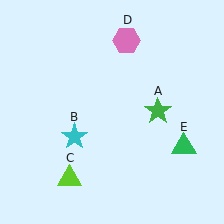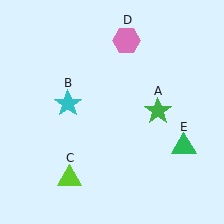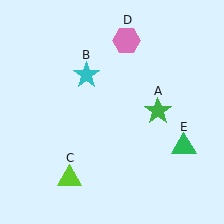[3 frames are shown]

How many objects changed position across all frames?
1 object changed position: cyan star (object B).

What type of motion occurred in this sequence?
The cyan star (object B) rotated clockwise around the center of the scene.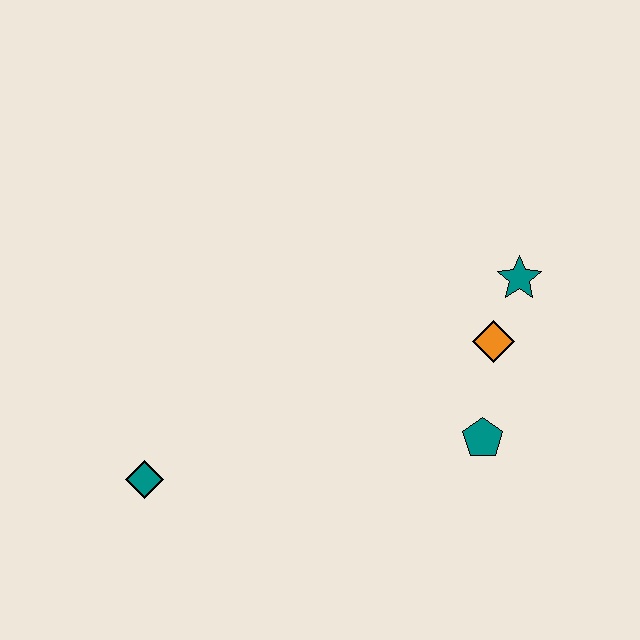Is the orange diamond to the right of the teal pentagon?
Yes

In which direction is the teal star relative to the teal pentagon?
The teal star is above the teal pentagon.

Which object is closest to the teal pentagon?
The orange diamond is closest to the teal pentagon.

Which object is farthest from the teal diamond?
The teal star is farthest from the teal diamond.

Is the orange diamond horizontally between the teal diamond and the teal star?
Yes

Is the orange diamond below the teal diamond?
No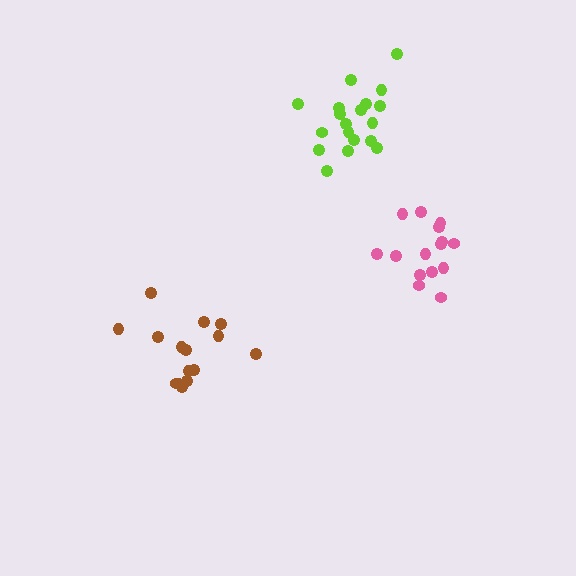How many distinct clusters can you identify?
There are 3 distinct clusters.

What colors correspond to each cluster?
The clusters are colored: brown, lime, pink.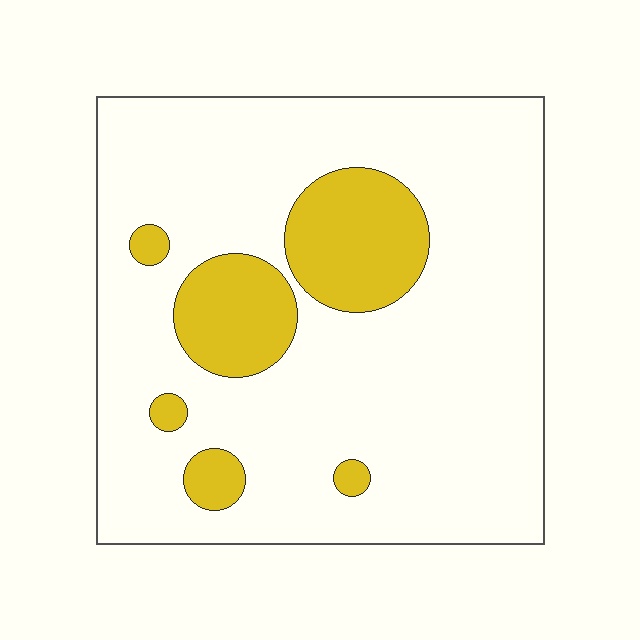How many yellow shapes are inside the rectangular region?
6.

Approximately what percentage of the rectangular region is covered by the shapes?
Approximately 20%.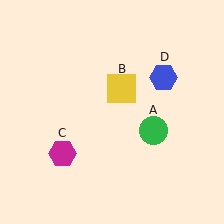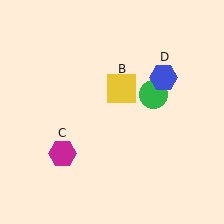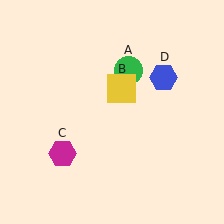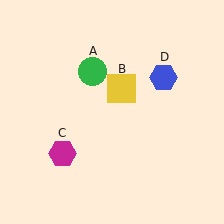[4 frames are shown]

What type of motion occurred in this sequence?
The green circle (object A) rotated counterclockwise around the center of the scene.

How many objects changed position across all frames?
1 object changed position: green circle (object A).